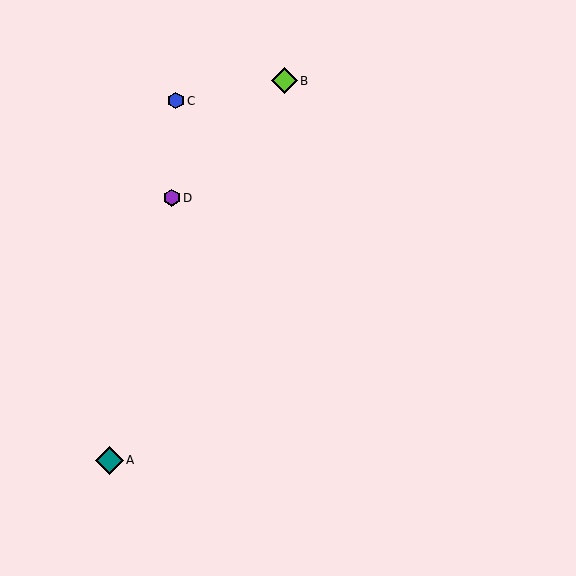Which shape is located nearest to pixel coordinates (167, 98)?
The blue hexagon (labeled C) at (176, 101) is nearest to that location.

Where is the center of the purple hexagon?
The center of the purple hexagon is at (172, 198).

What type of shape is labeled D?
Shape D is a purple hexagon.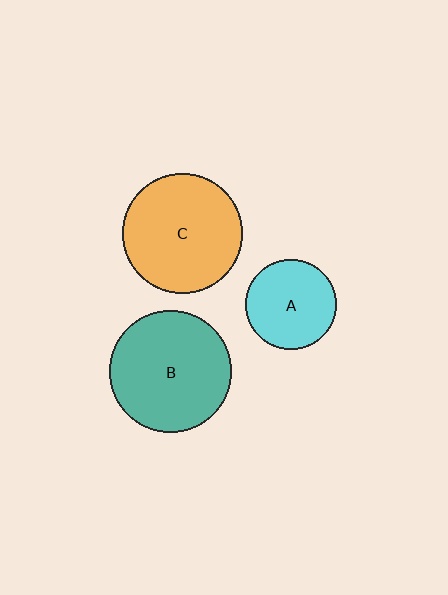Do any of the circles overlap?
No, none of the circles overlap.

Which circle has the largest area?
Circle B (teal).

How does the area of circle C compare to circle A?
Approximately 1.8 times.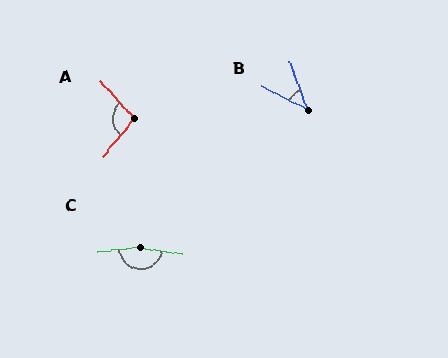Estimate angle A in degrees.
Approximately 100 degrees.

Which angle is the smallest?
B, at approximately 43 degrees.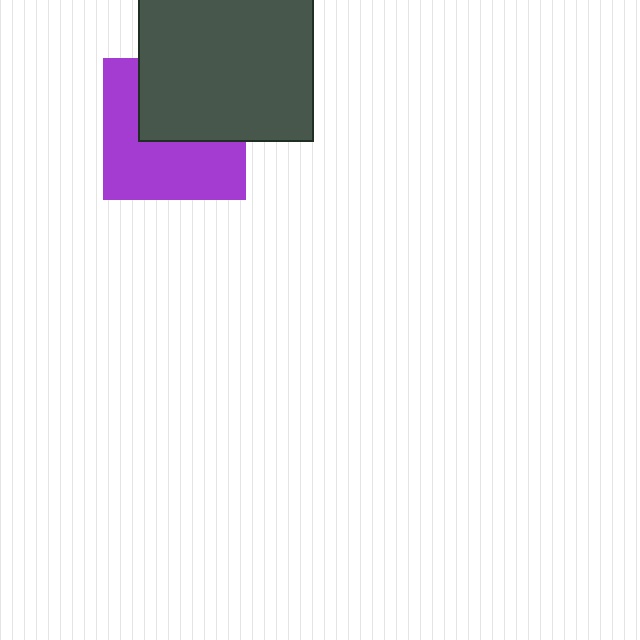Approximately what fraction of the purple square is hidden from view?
Roughly 45% of the purple square is hidden behind the dark gray square.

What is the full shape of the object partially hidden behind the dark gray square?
The partially hidden object is a purple square.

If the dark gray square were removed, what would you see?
You would see the complete purple square.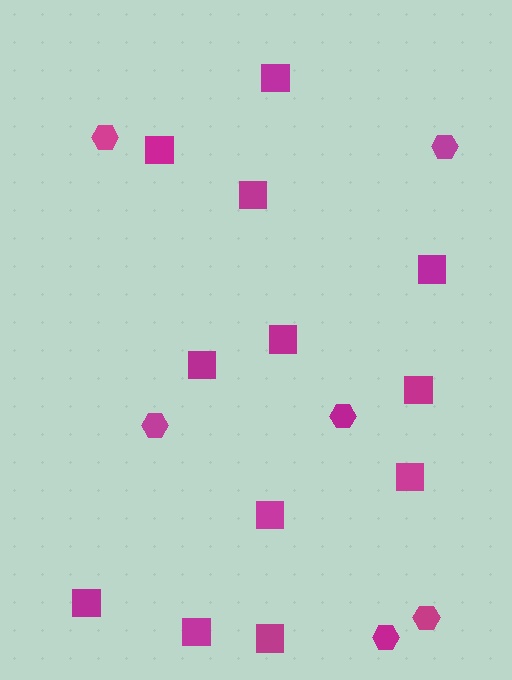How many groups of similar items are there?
There are 2 groups: one group of squares (12) and one group of hexagons (6).